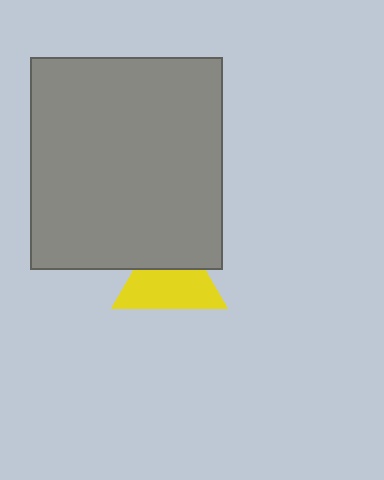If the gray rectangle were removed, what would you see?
You would see the complete yellow triangle.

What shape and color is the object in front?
The object in front is a gray rectangle.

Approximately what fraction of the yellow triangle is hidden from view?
Roughly 37% of the yellow triangle is hidden behind the gray rectangle.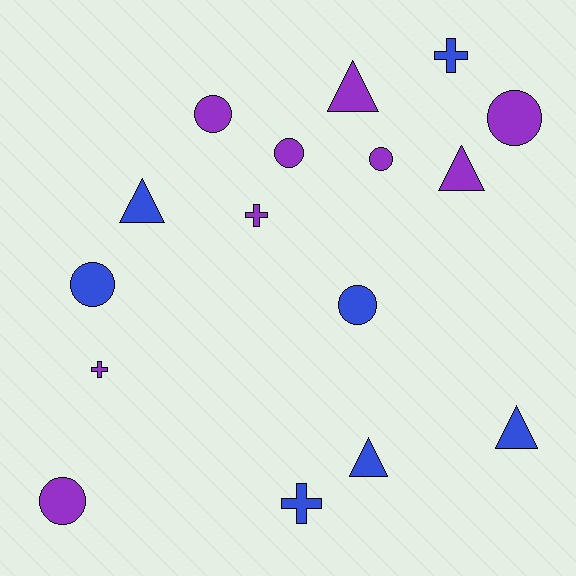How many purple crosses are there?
There are 2 purple crosses.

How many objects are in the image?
There are 16 objects.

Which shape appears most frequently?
Circle, with 7 objects.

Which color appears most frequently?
Purple, with 9 objects.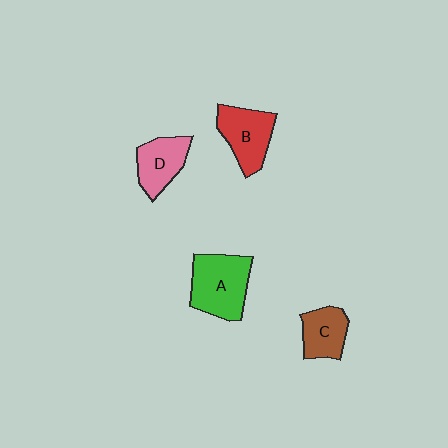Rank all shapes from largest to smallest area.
From largest to smallest: A (green), B (red), D (pink), C (brown).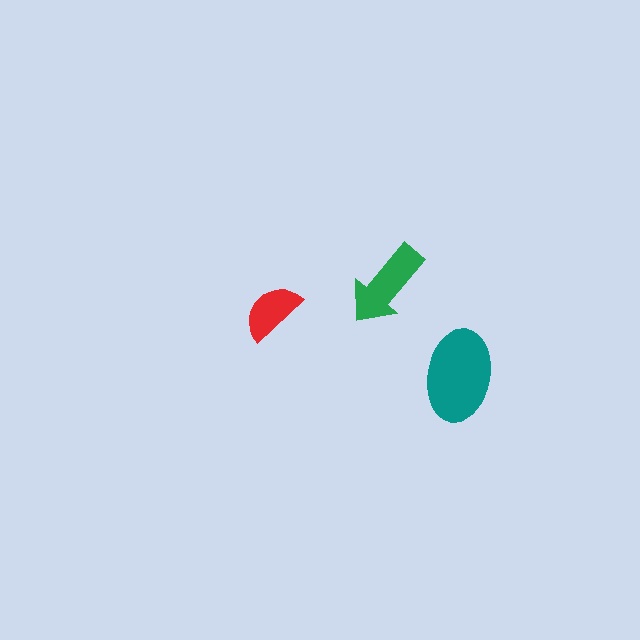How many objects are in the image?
There are 3 objects in the image.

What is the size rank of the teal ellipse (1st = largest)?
1st.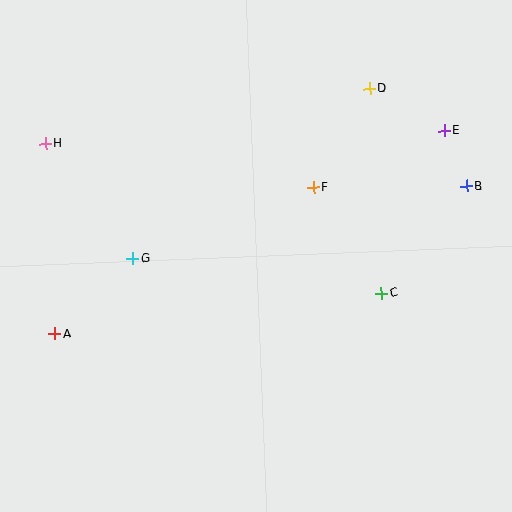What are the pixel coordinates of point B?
Point B is at (466, 186).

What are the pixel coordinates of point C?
Point C is at (381, 293).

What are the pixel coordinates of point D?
Point D is at (370, 89).